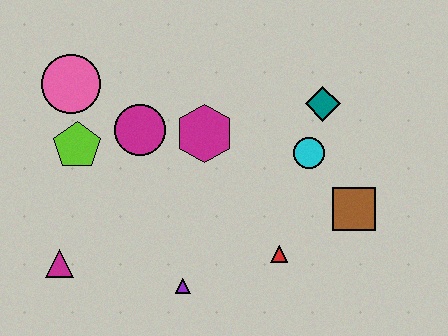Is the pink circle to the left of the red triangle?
Yes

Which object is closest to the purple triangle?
The red triangle is closest to the purple triangle.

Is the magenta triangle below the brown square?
Yes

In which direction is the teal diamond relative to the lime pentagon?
The teal diamond is to the right of the lime pentagon.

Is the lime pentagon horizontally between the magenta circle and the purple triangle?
No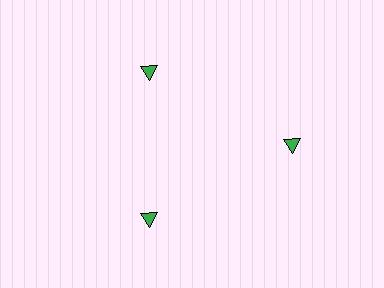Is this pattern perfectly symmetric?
No. The 3 green triangles are arranged in a ring, but one element near the 3 o'clock position is pushed outward from the center, breaking the 3-fold rotational symmetry.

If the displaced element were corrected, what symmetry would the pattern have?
It would have 3-fold rotational symmetry — the pattern would map onto itself every 120 degrees.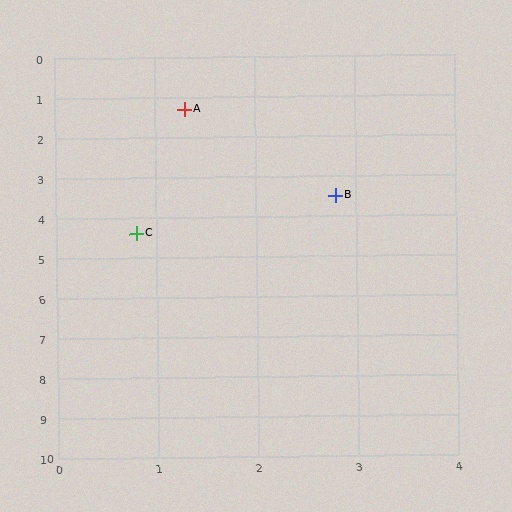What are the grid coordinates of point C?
Point C is at approximately (0.8, 4.4).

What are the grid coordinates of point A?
Point A is at approximately (1.3, 1.3).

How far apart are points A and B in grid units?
Points A and B are about 2.7 grid units apart.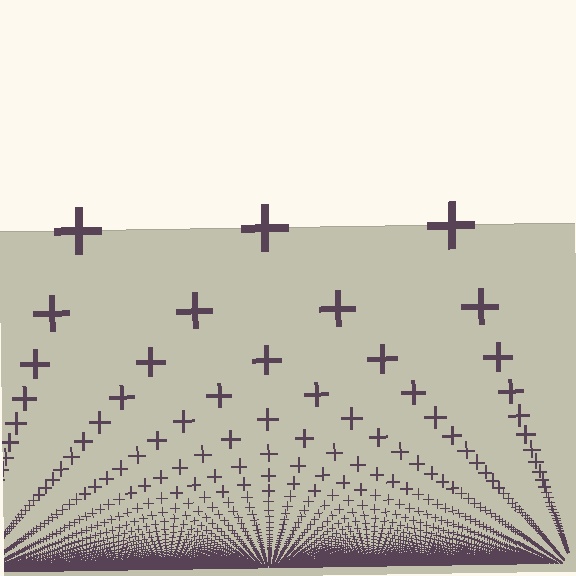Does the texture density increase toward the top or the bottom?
Density increases toward the bottom.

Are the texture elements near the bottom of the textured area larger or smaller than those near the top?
Smaller. The gradient is inverted — elements near the bottom are smaller and denser.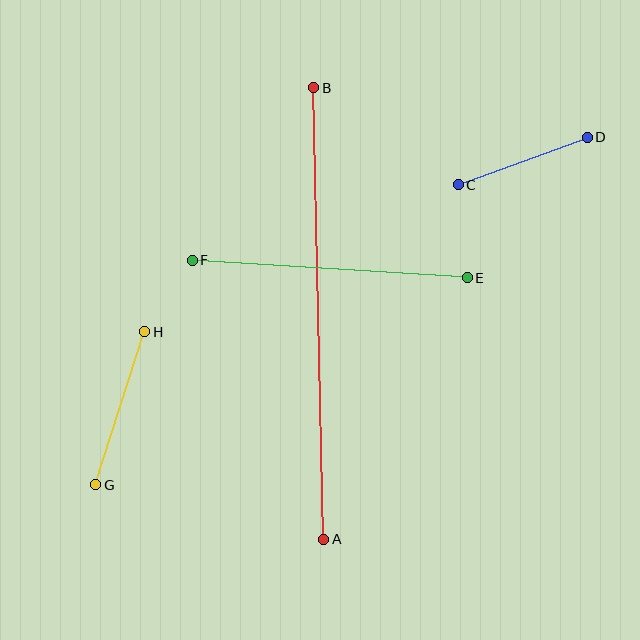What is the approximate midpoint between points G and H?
The midpoint is at approximately (120, 408) pixels.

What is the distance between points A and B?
The distance is approximately 452 pixels.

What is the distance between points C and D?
The distance is approximately 138 pixels.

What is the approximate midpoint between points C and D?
The midpoint is at approximately (523, 161) pixels.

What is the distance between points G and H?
The distance is approximately 161 pixels.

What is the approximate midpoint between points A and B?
The midpoint is at approximately (319, 314) pixels.